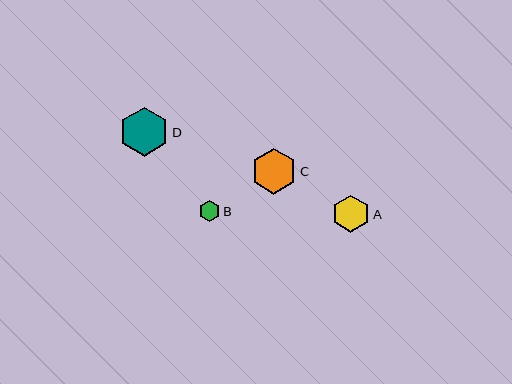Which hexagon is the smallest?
Hexagon B is the smallest with a size of approximately 21 pixels.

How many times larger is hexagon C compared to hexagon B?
Hexagon C is approximately 2.2 times the size of hexagon B.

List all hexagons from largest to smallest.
From largest to smallest: D, C, A, B.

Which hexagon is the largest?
Hexagon D is the largest with a size of approximately 49 pixels.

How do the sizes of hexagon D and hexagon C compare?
Hexagon D and hexagon C are approximately the same size.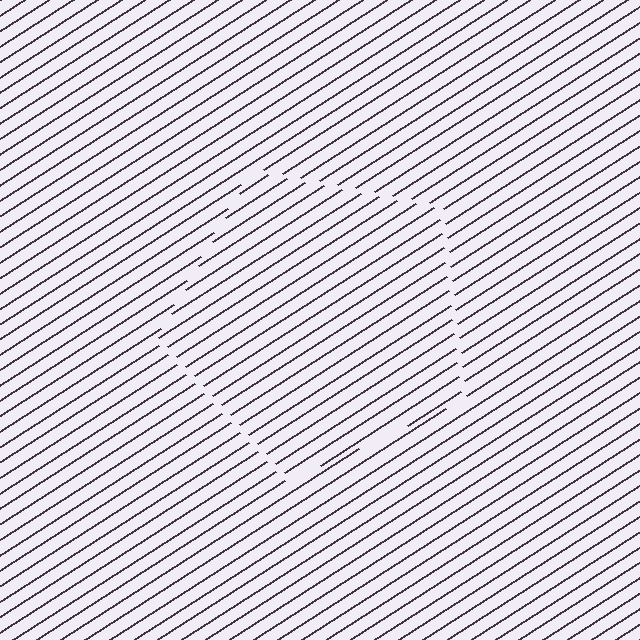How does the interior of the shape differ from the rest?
The interior of the shape contains the same grating, shifted by half a period — the contour is defined by the phase discontinuity where line-ends from the inner and outer gratings abut.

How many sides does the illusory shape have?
5 sides — the line-ends trace a pentagon.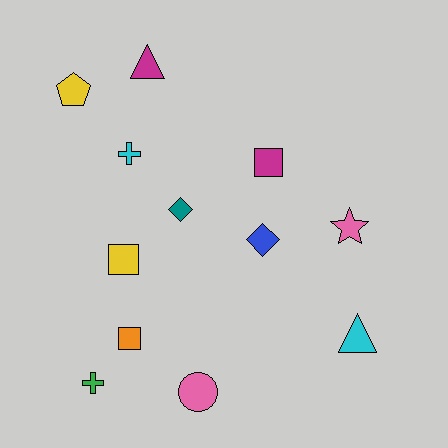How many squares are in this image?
There are 3 squares.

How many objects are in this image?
There are 12 objects.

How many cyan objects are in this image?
There are 2 cyan objects.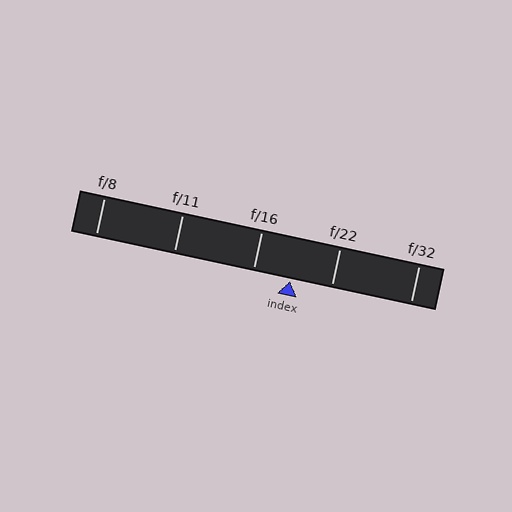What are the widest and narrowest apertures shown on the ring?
The widest aperture shown is f/8 and the narrowest is f/32.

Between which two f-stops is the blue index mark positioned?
The index mark is between f/16 and f/22.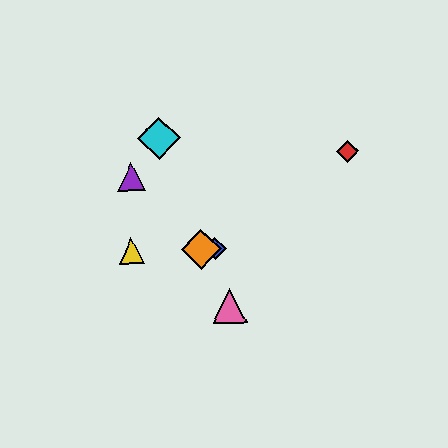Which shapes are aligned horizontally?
The blue diamond, the green diamond, the yellow triangle, the orange diamond are aligned horizontally.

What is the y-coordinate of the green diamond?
The green diamond is at y≈249.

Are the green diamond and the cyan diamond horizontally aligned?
No, the green diamond is at y≈249 and the cyan diamond is at y≈138.